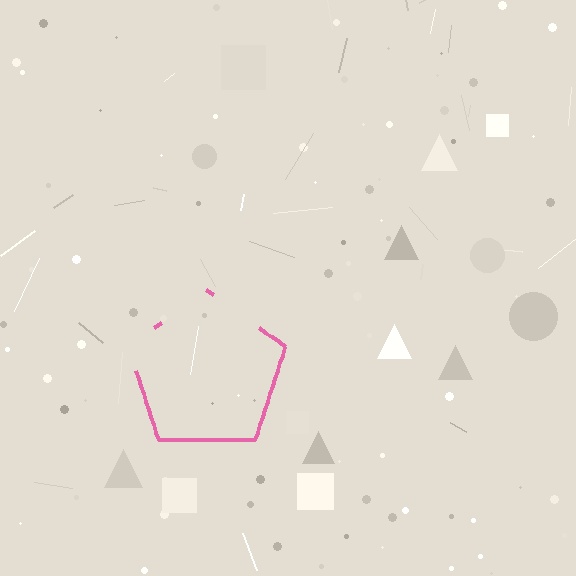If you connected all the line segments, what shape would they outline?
They would outline a pentagon.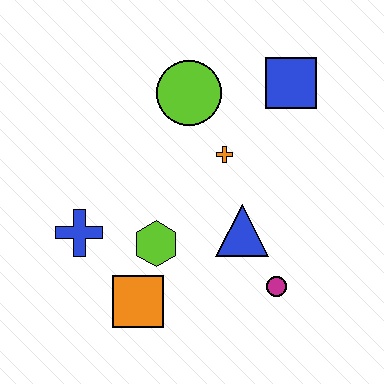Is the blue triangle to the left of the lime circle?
No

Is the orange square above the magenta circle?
No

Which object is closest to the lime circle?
The orange cross is closest to the lime circle.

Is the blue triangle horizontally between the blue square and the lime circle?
Yes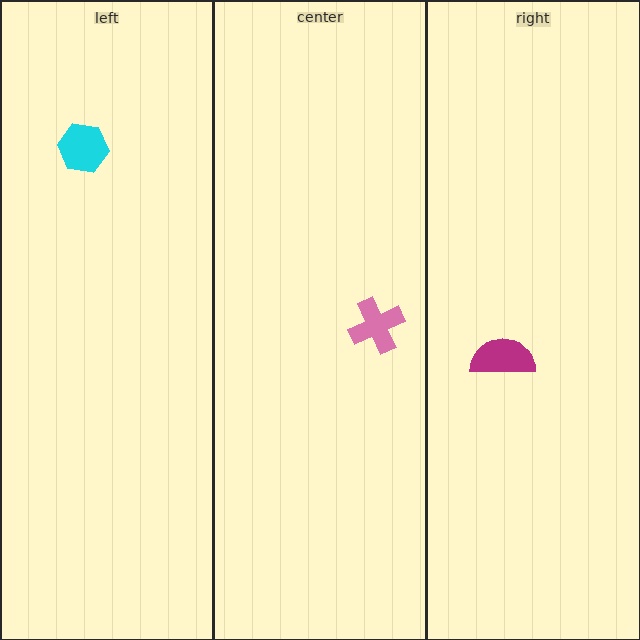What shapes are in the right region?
The magenta semicircle.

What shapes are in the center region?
The pink cross.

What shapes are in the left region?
The cyan hexagon.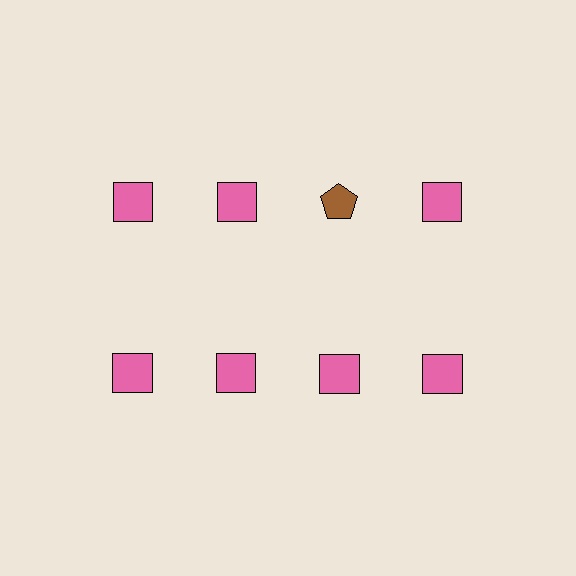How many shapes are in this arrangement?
There are 8 shapes arranged in a grid pattern.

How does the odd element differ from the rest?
It differs in both color (brown instead of pink) and shape (pentagon instead of square).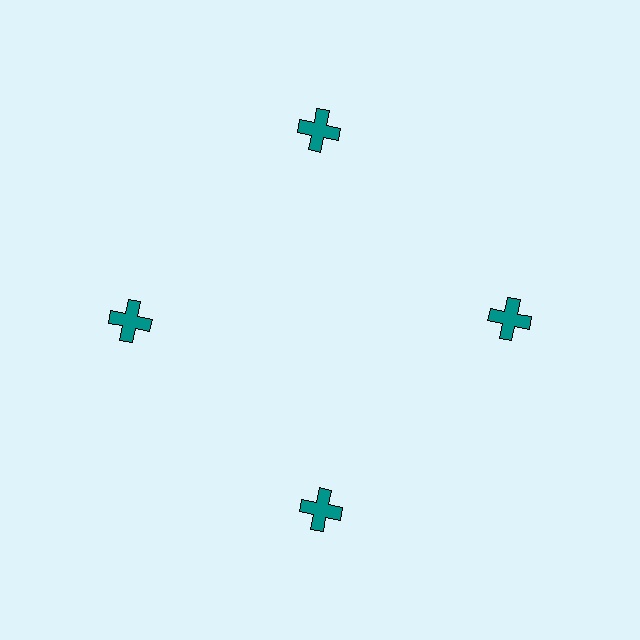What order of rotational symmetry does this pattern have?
This pattern has 4-fold rotational symmetry.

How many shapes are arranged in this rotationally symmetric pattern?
There are 4 shapes, arranged in 4 groups of 1.